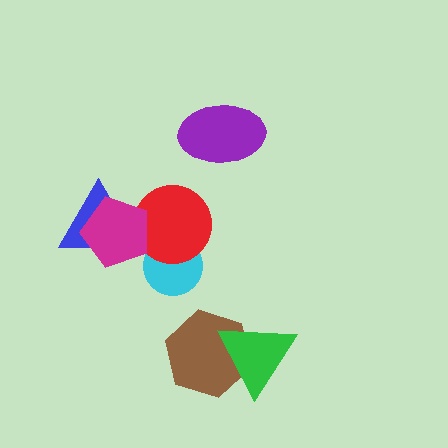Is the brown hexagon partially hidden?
Yes, it is partially covered by another shape.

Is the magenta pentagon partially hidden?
No, no other shape covers it.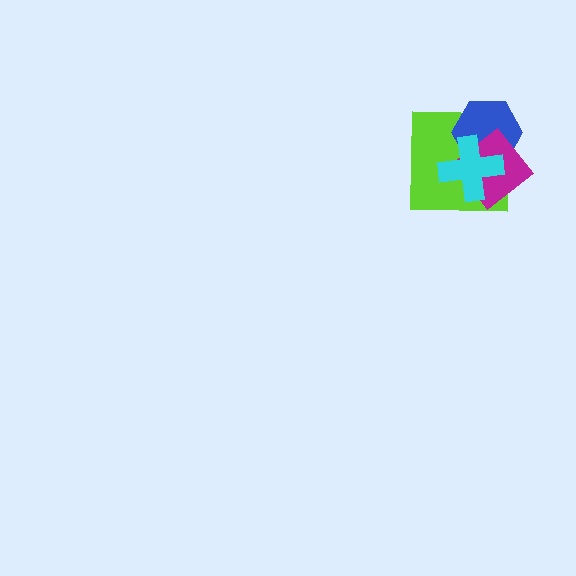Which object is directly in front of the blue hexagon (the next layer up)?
The magenta diamond is directly in front of the blue hexagon.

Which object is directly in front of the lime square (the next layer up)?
The blue hexagon is directly in front of the lime square.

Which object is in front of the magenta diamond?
The cyan cross is in front of the magenta diamond.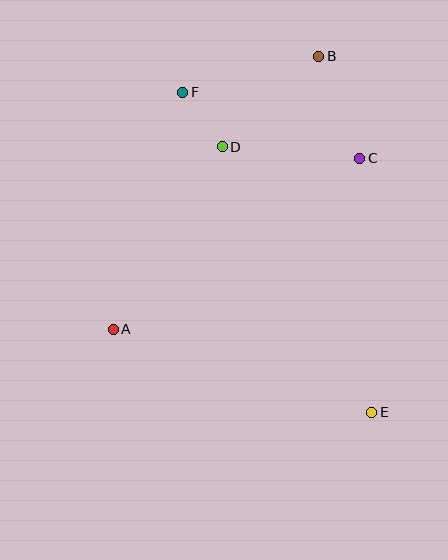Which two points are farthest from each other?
Points E and F are farthest from each other.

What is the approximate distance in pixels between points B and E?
The distance between B and E is approximately 360 pixels.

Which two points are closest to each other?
Points D and F are closest to each other.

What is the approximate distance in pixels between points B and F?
The distance between B and F is approximately 141 pixels.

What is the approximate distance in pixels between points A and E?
The distance between A and E is approximately 272 pixels.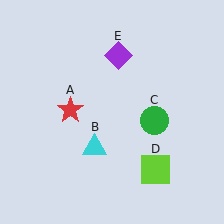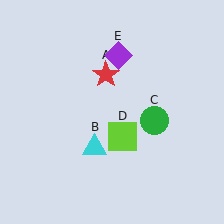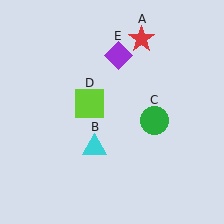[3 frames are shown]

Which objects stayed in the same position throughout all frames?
Cyan triangle (object B) and green circle (object C) and purple diamond (object E) remained stationary.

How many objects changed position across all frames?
2 objects changed position: red star (object A), lime square (object D).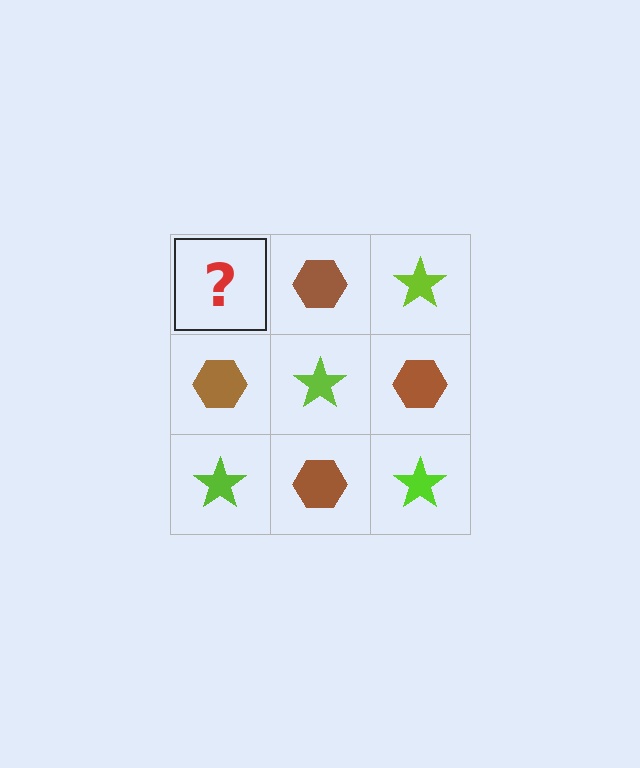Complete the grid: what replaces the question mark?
The question mark should be replaced with a lime star.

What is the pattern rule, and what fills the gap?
The rule is that it alternates lime star and brown hexagon in a checkerboard pattern. The gap should be filled with a lime star.